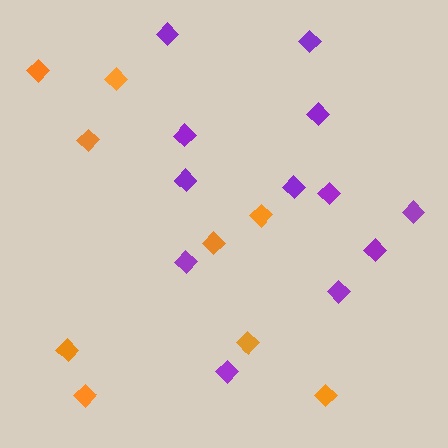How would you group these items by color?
There are 2 groups: one group of purple diamonds (12) and one group of orange diamonds (9).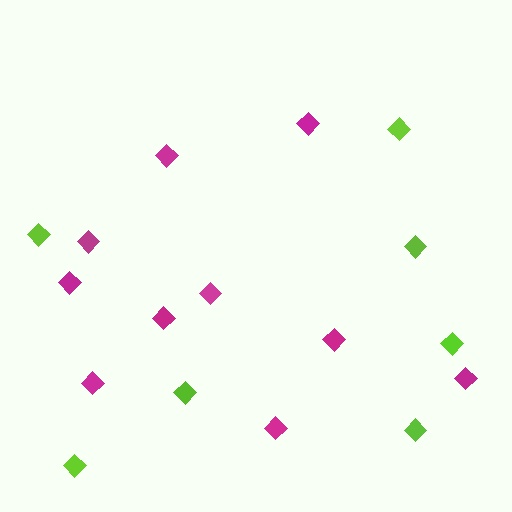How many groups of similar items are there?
There are 2 groups: one group of lime diamonds (7) and one group of magenta diamonds (10).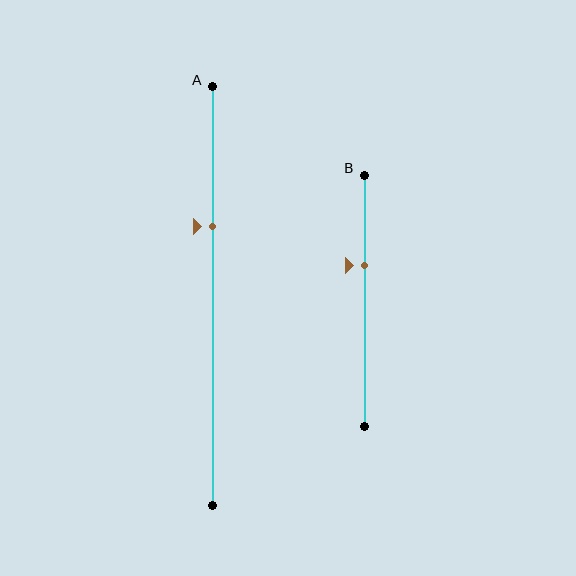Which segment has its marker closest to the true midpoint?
Segment B has its marker closest to the true midpoint.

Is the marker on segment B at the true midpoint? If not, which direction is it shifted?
No, the marker on segment B is shifted upward by about 14% of the segment length.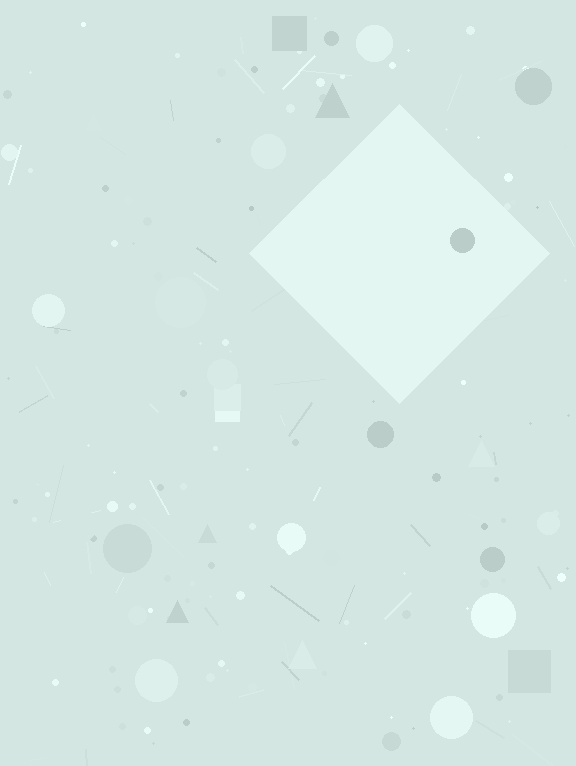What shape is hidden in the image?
A diamond is hidden in the image.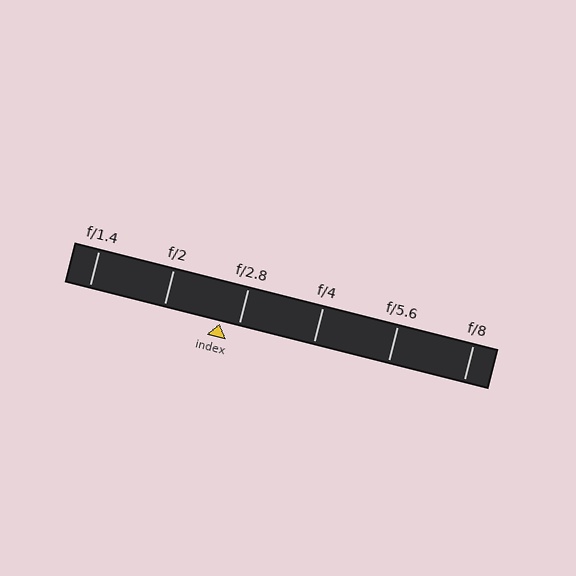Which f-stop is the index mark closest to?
The index mark is closest to f/2.8.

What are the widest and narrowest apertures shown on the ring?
The widest aperture shown is f/1.4 and the narrowest is f/8.